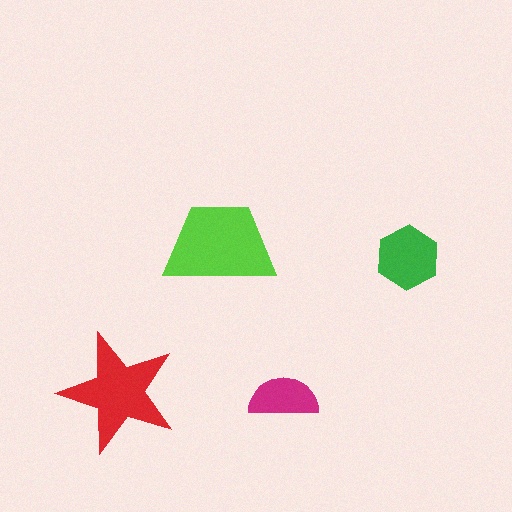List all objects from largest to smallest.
The lime trapezoid, the red star, the green hexagon, the magenta semicircle.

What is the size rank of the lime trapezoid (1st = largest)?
1st.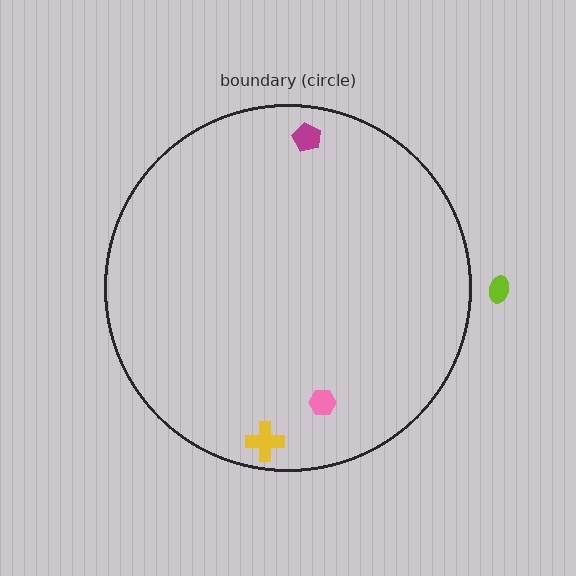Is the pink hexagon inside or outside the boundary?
Inside.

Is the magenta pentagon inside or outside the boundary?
Inside.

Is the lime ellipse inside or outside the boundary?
Outside.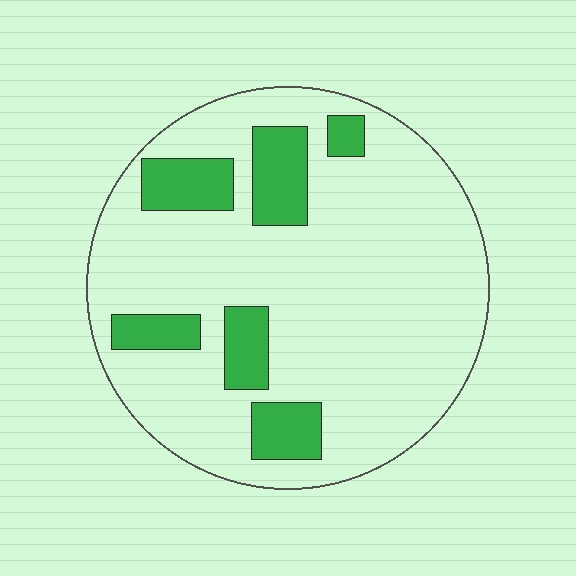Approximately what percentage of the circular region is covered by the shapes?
Approximately 20%.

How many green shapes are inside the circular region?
6.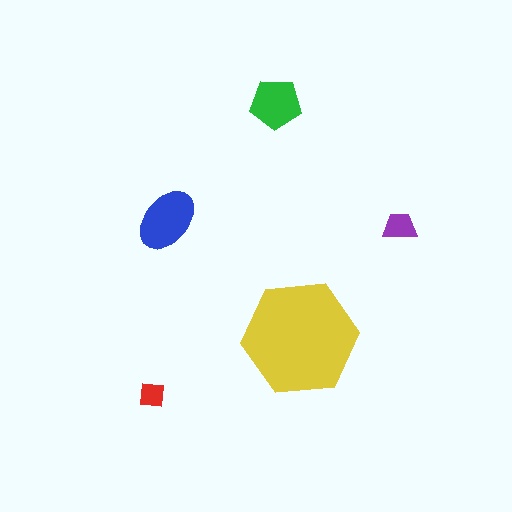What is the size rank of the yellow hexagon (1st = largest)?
1st.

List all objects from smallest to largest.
The red square, the purple trapezoid, the green pentagon, the blue ellipse, the yellow hexagon.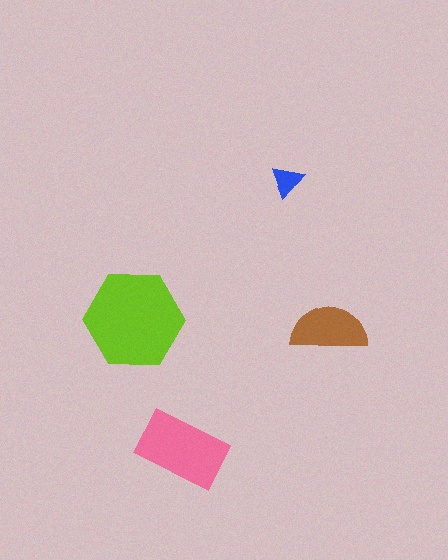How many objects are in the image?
There are 4 objects in the image.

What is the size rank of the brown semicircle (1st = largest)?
3rd.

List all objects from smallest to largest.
The blue triangle, the brown semicircle, the pink rectangle, the lime hexagon.